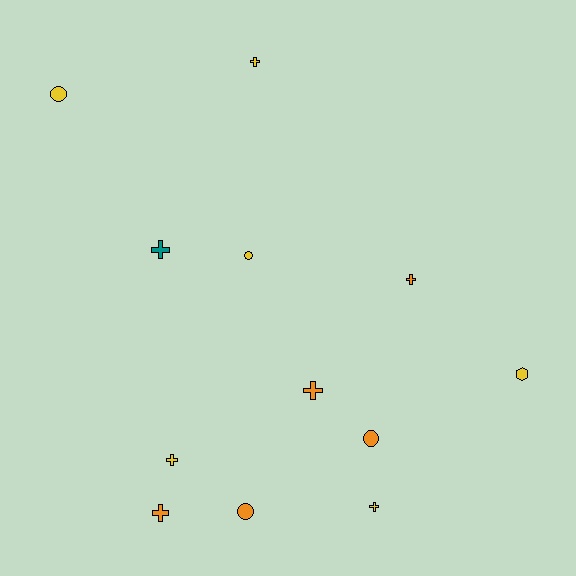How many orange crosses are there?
There are 3 orange crosses.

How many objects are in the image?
There are 12 objects.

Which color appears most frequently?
Yellow, with 6 objects.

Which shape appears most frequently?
Cross, with 7 objects.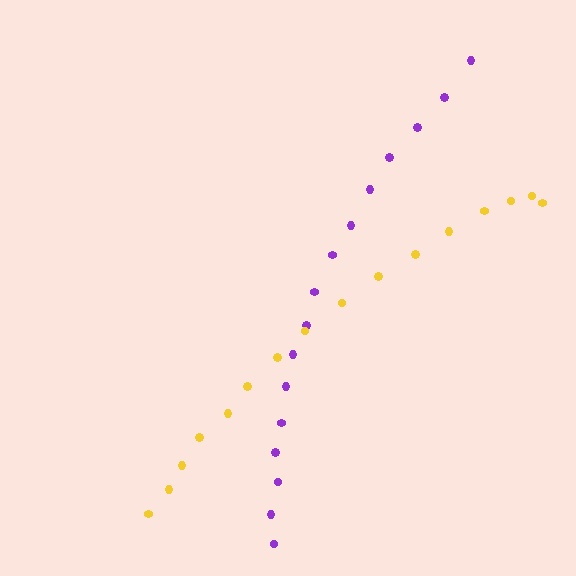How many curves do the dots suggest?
There are 2 distinct paths.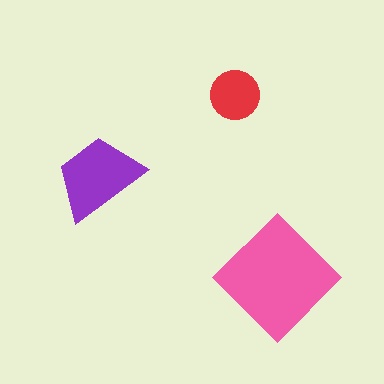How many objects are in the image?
There are 3 objects in the image.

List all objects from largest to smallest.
The pink diamond, the purple trapezoid, the red circle.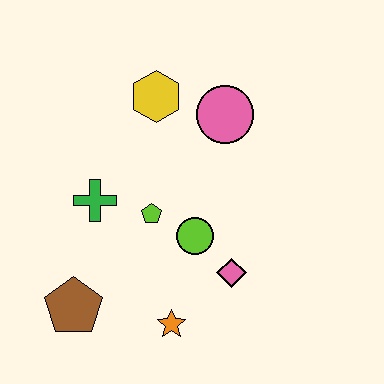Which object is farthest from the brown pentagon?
The pink circle is farthest from the brown pentagon.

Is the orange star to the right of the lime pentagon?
Yes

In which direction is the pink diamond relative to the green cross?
The pink diamond is to the right of the green cross.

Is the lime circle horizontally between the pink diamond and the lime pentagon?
Yes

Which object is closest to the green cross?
The lime pentagon is closest to the green cross.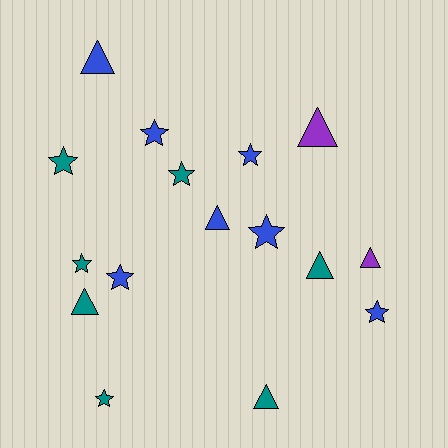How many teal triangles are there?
There are 3 teal triangles.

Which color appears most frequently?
Blue, with 7 objects.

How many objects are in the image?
There are 16 objects.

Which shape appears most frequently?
Star, with 9 objects.